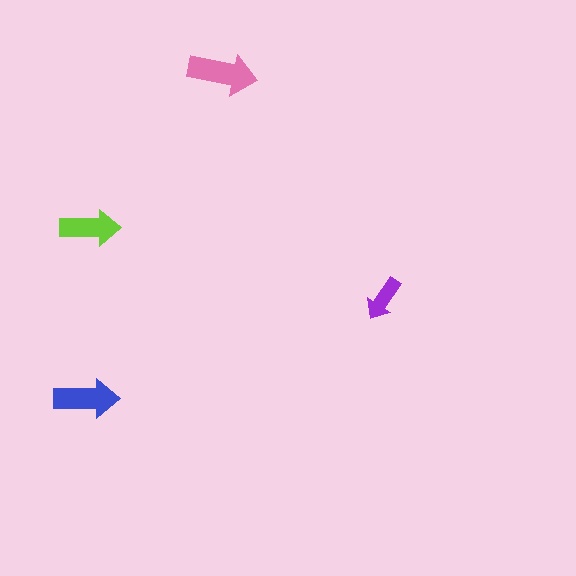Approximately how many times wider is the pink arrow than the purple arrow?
About 1.5 times wider.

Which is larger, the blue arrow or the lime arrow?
The blue one.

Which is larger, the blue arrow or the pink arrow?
The pink one.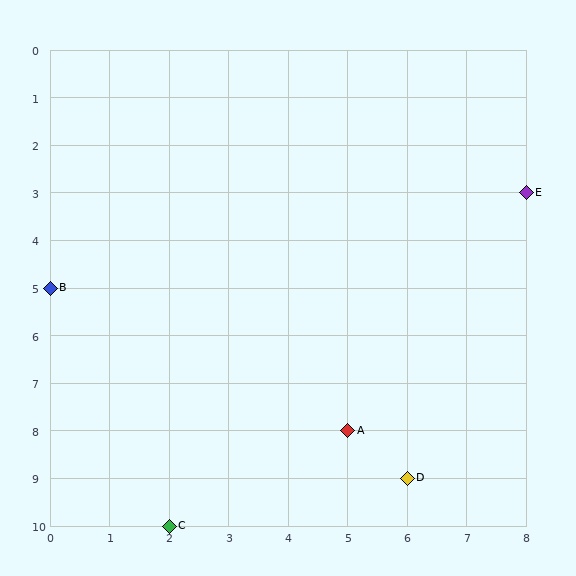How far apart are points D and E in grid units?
Points D and E are 2 columns and 6 rows apart (about 6.3 grid units diagonally).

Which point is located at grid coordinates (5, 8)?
Point A is at (5, 8).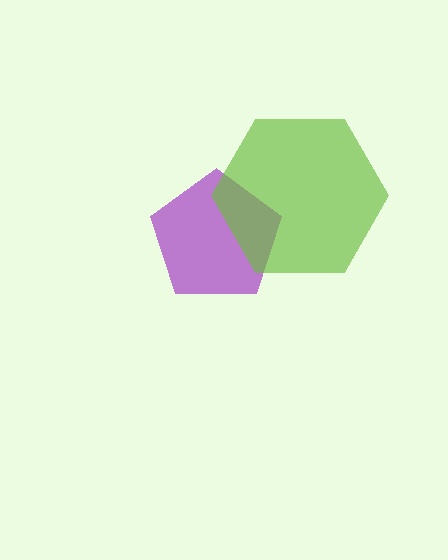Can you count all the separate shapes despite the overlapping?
Yes, there are 2 separate shapes.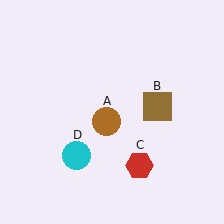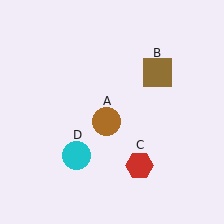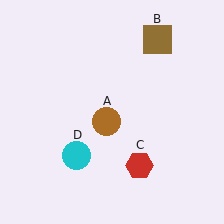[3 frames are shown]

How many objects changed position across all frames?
1 object changed position: brown square (object B).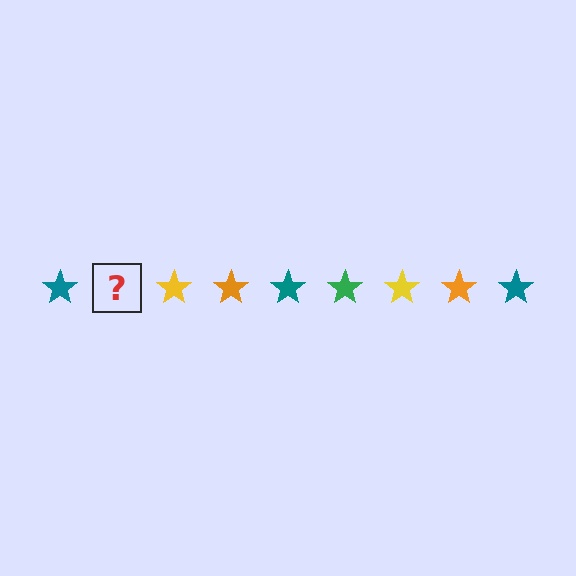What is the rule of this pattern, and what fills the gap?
The rule is that the pattern cycles through teal, green, yellow, orange stars. The gap should be filled with a green star.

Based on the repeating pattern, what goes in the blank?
The blank should be a green star.